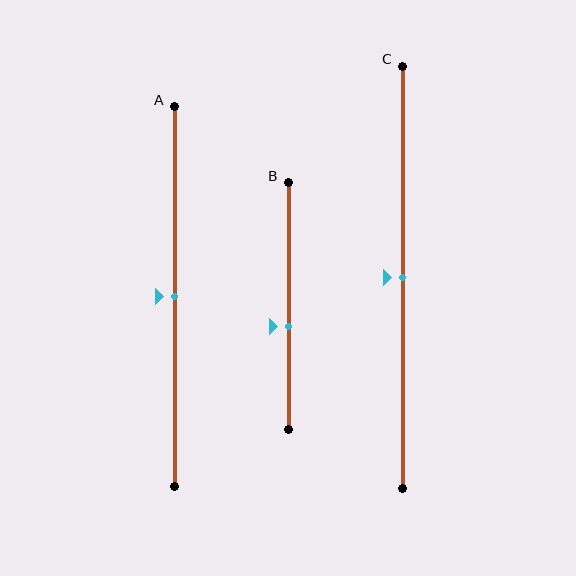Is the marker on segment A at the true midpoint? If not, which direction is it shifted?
Yes, the marker on segment A is at the true midpoint.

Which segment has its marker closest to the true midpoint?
Segment A has its marker closest to the true midpoint.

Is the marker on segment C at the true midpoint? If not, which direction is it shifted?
Yes, the marker on segment C is at the true midpoint.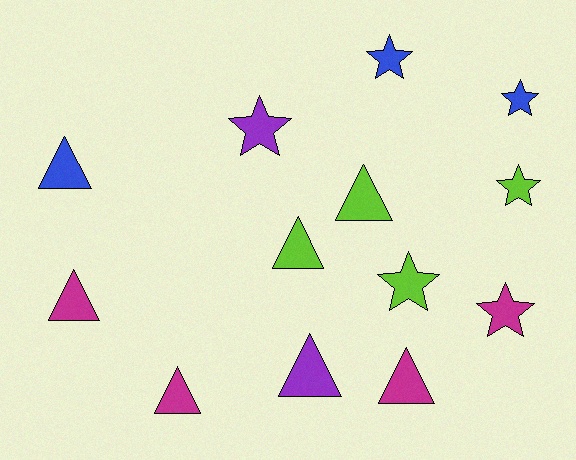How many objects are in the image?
There are 13 objects.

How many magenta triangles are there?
There are 3 magenta triangles.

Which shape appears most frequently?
Triangle, with 7 objects.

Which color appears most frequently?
Lime, with 4 objects.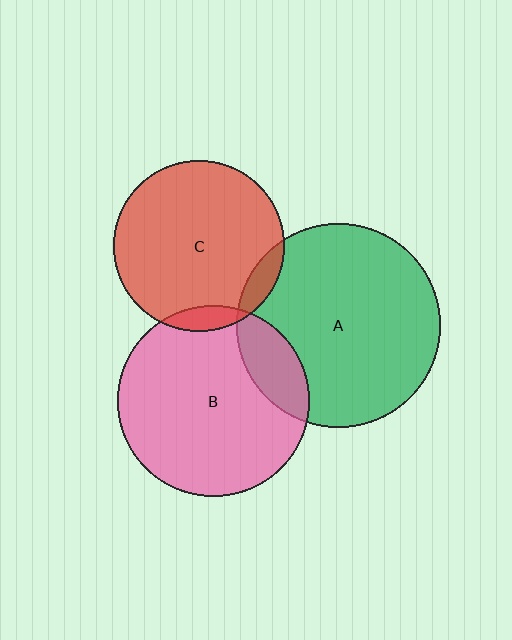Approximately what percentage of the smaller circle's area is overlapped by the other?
Approximately 5%.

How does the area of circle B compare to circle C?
Approximately 1.3 times.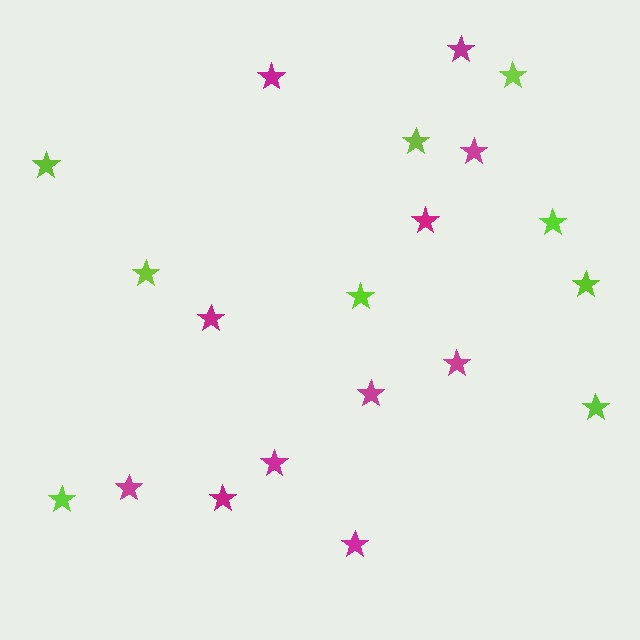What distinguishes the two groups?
There are 2 groups: one group of magenta stars (11) and one group of lime stars (9).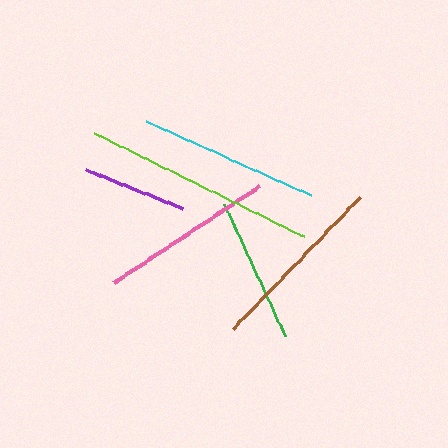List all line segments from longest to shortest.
From longest to shortest: lime, brown, cyan, pink, green, purple.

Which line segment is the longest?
The lime line is the longest at approximately 233 pixels.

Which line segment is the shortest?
The purple line is the shortest at approximately 105 pixels.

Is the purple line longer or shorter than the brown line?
The brown line is longer than the purple line.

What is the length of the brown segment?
The brown segment is approximately 183 pixels long.